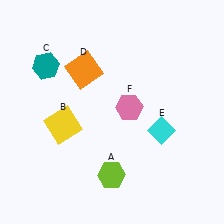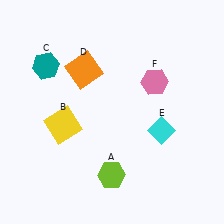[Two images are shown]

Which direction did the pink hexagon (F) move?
The pink hexagon (F) moved up.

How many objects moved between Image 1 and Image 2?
1 object moved between the two images.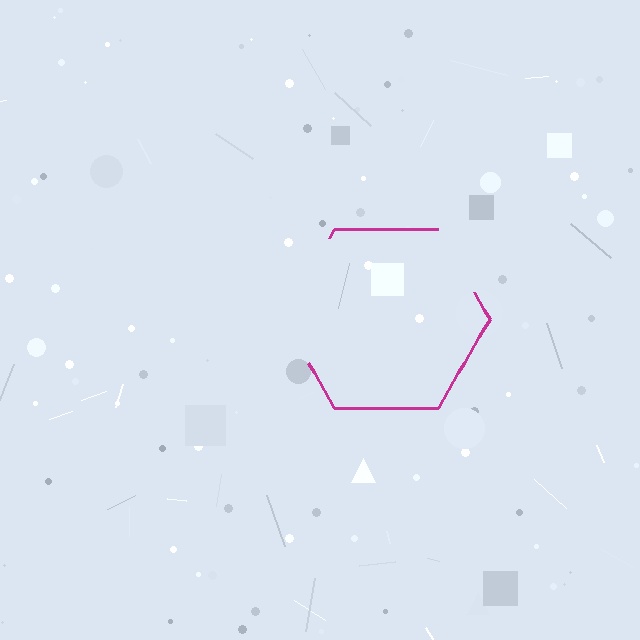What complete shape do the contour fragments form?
The contour fragments form a hexagon.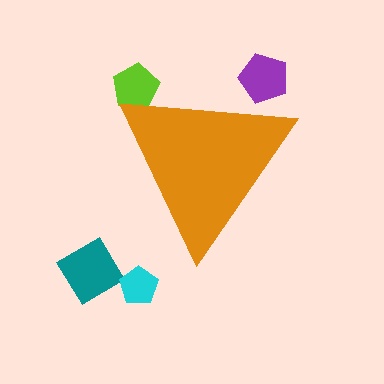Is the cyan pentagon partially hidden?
No, the cyan pentagon is fully visible.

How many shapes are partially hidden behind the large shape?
2 shapes are partially hidden.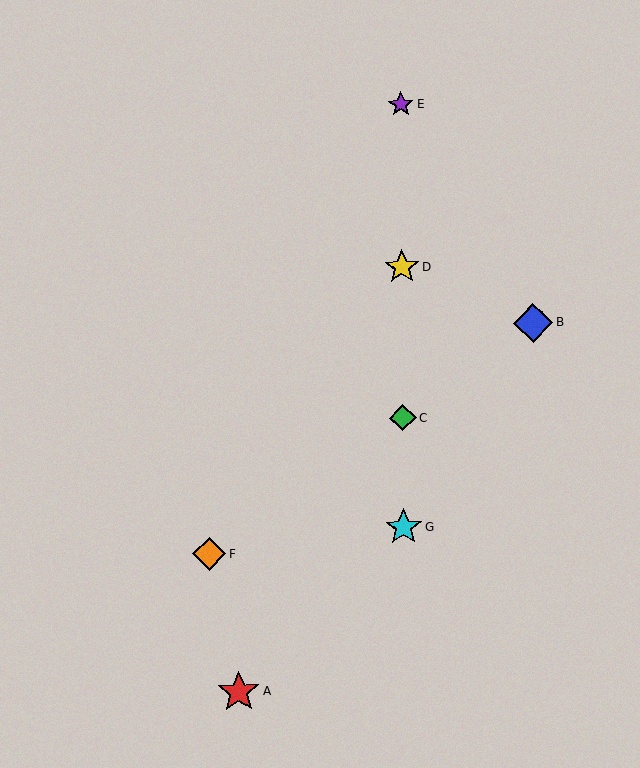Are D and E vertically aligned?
Yes, both are at x≈402.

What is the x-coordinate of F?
Object F is at x≈209.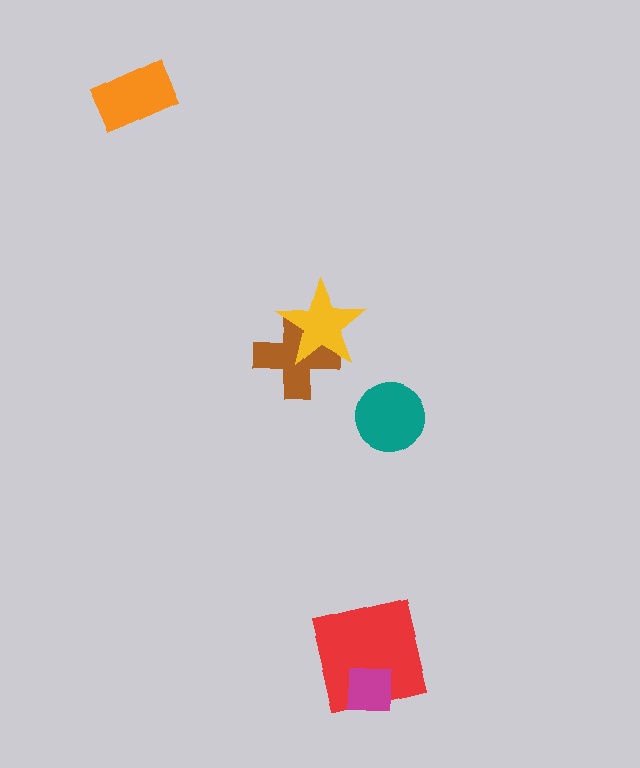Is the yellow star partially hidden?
No, no other shape covers it.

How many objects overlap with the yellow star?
1 object overlaps with the yellow star.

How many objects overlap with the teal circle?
0 objects overlap with the teal circle.